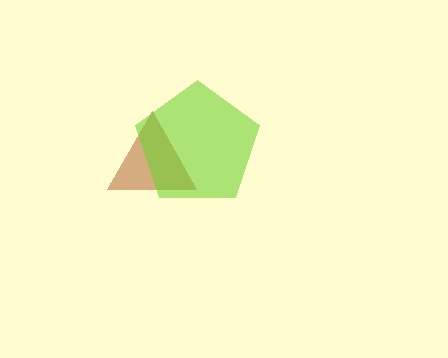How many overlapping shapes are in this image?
There are 2 overlapping shapes in the image.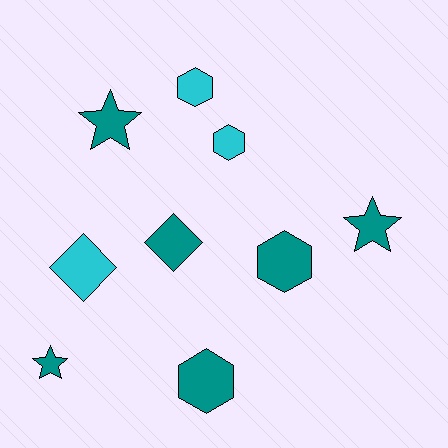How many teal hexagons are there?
There are 2 teal hexagons.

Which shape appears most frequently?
Hexagon, with 4 objects.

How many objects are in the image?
There are 9 objects.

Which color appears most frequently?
Teal, with 6 objects.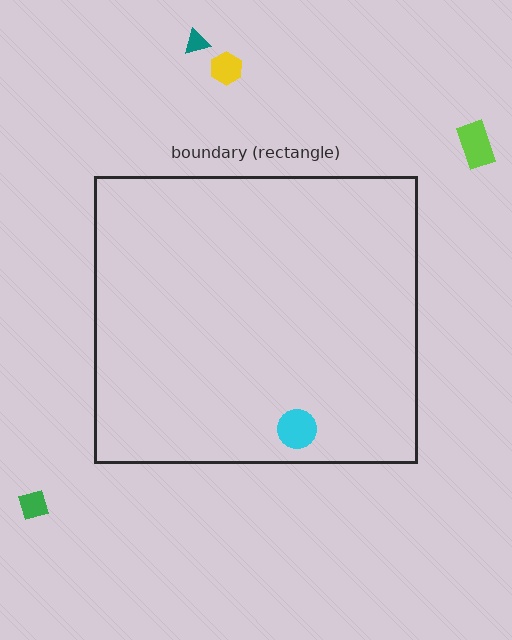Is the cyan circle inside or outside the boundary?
Inside.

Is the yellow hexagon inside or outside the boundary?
Outside.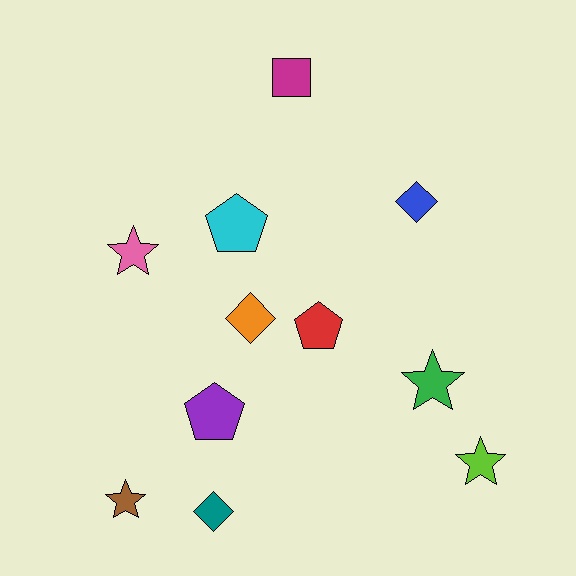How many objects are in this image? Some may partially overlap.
There are 11 objects.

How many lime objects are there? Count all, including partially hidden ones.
There is 1 lime object.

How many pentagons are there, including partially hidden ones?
There are 3 pentagons.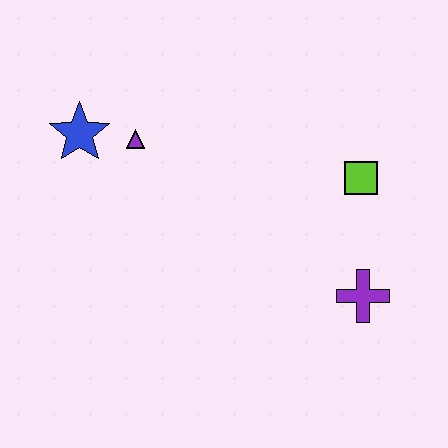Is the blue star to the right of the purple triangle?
No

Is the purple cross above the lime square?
No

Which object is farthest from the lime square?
The blue star is farthest from the lime square.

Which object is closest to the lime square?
The purple cross is closest to the lime square.